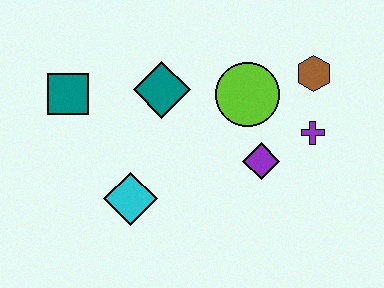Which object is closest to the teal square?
The teal diamond is closest to the teal square.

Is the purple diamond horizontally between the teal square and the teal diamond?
No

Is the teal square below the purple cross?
No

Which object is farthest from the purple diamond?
The teal square is farthest from the purple diamond.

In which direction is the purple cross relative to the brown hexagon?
The purple cross is below the brown hexagon.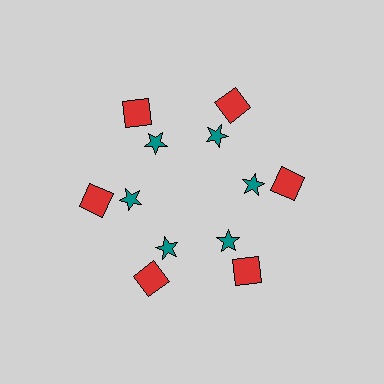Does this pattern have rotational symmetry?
Yes, this pattern has 6-fold rotational symmetry. It looks the same after rotating 60 degrees around the center.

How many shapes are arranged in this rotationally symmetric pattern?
There are 12 shapes, arranged in 6 groups of 2.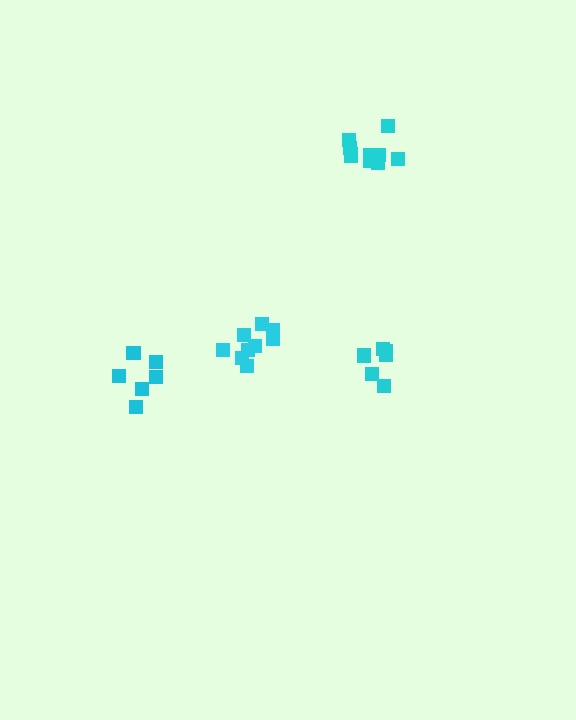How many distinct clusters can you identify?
There are 4 distinct clusters.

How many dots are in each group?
Group 1: 6 dots, Group 2: 9 dots, Group 3: 11 dots, Group 4: 6 dots (32 total).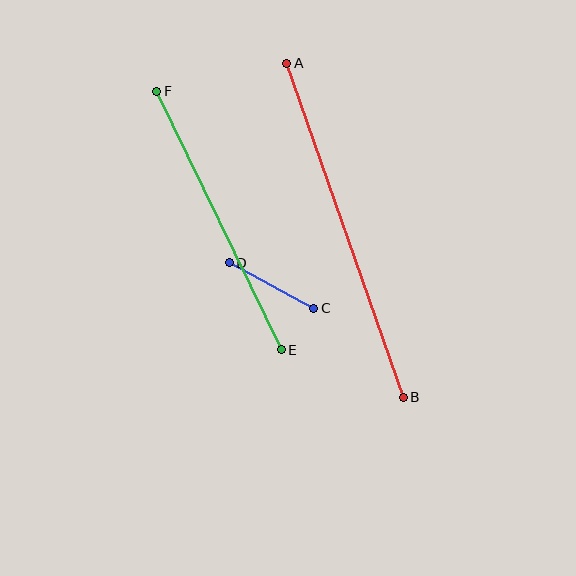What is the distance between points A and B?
The distance is approximately 353 pixels.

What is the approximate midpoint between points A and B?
The midpoint is at approximately (345, 230) pixels.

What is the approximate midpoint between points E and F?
The midpoint is at approximately (219, 220) pixels.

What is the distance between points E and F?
The distance is approximately 287 pixels.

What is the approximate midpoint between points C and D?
The midpoint is at approximately (271, 286) pixels.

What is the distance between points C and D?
The distance is approximately 96 pixels.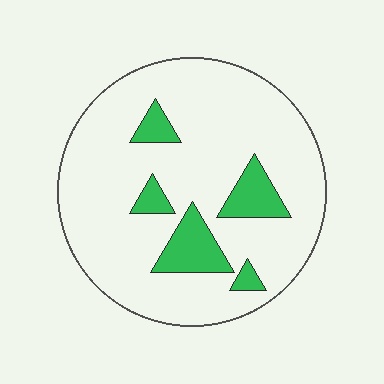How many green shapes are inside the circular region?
5.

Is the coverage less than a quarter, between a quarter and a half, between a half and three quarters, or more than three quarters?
Less than a quarter.